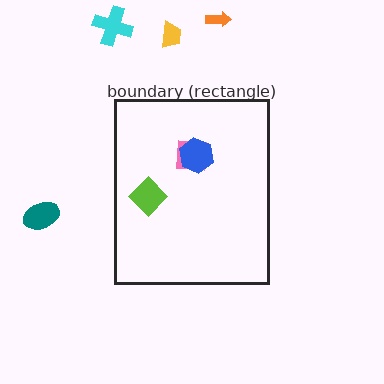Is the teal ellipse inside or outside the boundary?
Outside.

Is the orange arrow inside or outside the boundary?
Outside.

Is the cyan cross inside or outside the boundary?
Outside.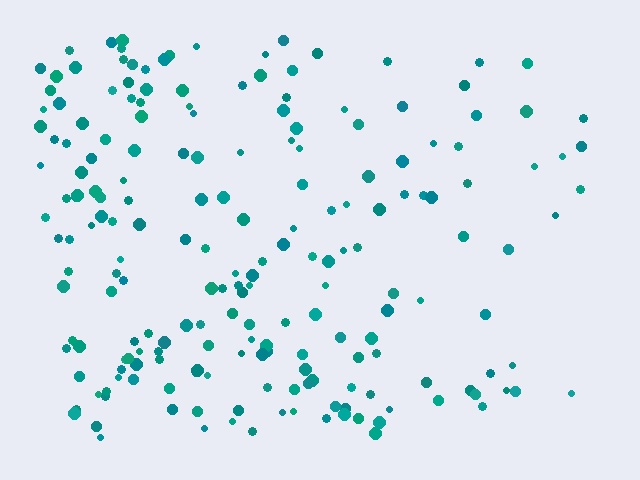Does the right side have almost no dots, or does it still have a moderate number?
Still a moderate number, just noticeably fewer than the left.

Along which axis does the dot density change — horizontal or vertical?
Horizontal.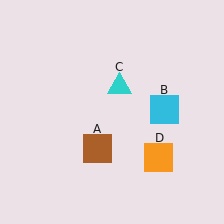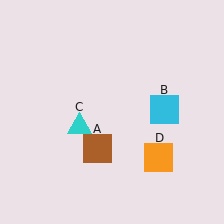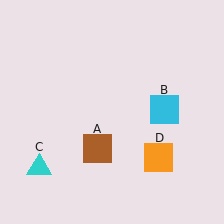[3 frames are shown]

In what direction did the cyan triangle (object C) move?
The cyan triangle (object C) moved down and to the left.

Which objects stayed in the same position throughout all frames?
Brown square (object A) and cyan square (object B) and orange square (object D) remained stationary.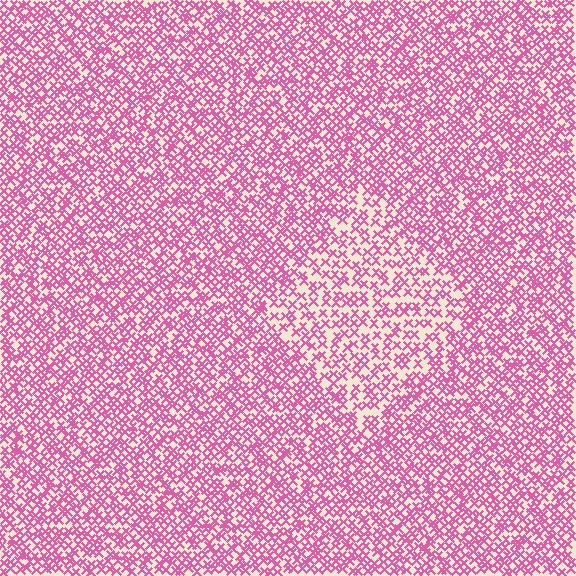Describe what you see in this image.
The image contains small pink elements arranged at two different densities. A diamond-shaped region is visible where the elements are less densely packed than the surrounding area.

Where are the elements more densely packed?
The elements are more densely packed outside the diamond boundary.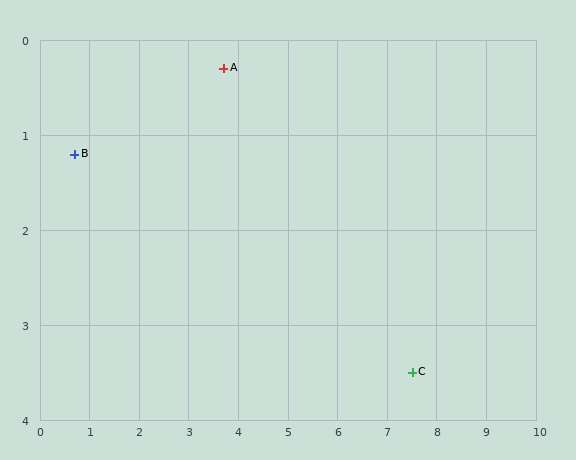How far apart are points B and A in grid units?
Points B and A are about 3.1 grid units apart.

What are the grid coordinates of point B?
Point B is at approximately (0.7, 1.2).